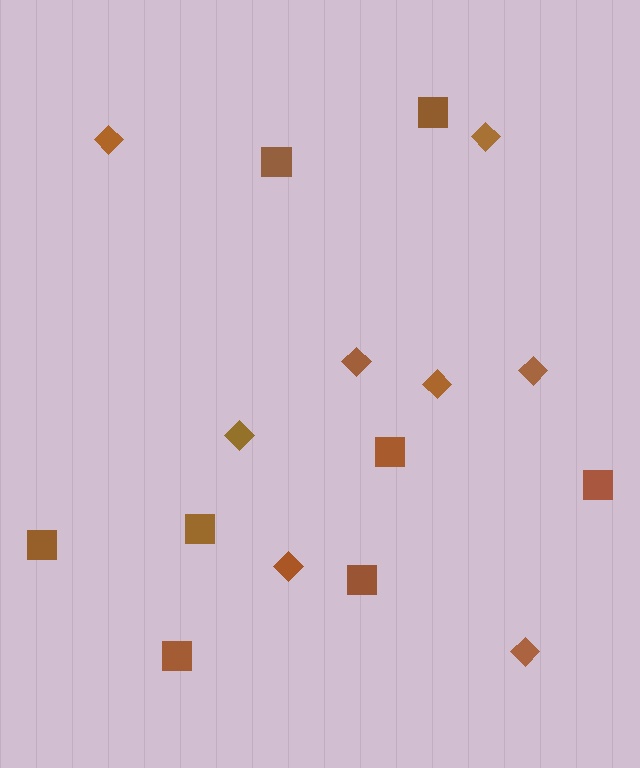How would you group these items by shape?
There are 2 groups: one group of diamonds (8) and one group of squares (8).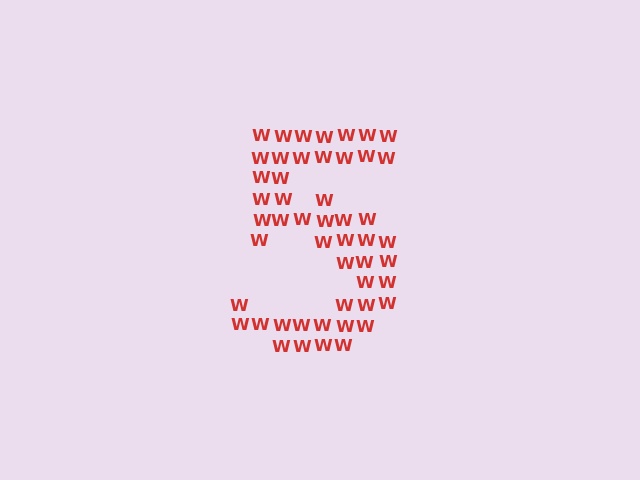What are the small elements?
The small elements are letter W's.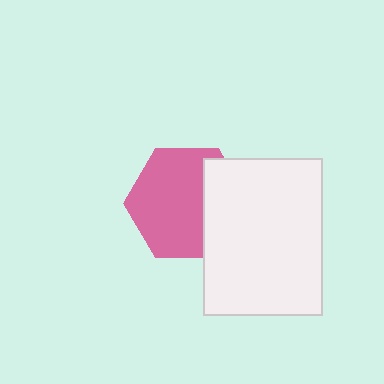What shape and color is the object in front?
The object in front is a white rectangle.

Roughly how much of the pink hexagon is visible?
Most of it is visible (roughly 69%).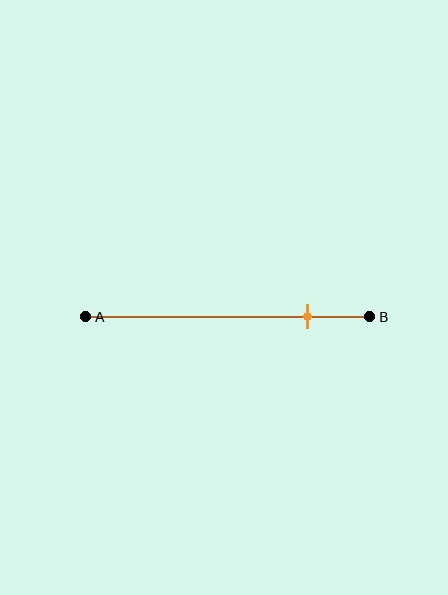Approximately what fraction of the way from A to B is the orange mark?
The orange mark is approximately 80% of the way from A to B.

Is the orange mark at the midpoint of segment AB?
No, the mark is at about 80% from A, not at the 50% midpoint.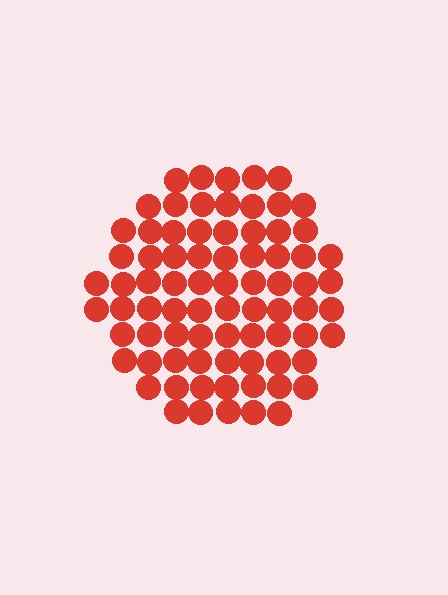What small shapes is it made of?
It is made of small circles.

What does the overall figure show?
The overall figure shows a hexagon.